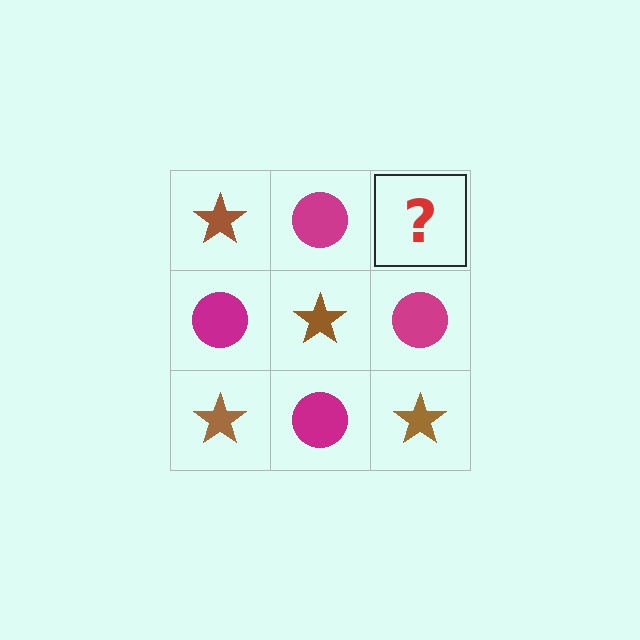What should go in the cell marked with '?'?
The missing cell should contain a brown star.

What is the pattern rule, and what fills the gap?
The rule is that it alternates brown star and magenta circle in a checkerboard pattern. The gap should be filled with a brown star.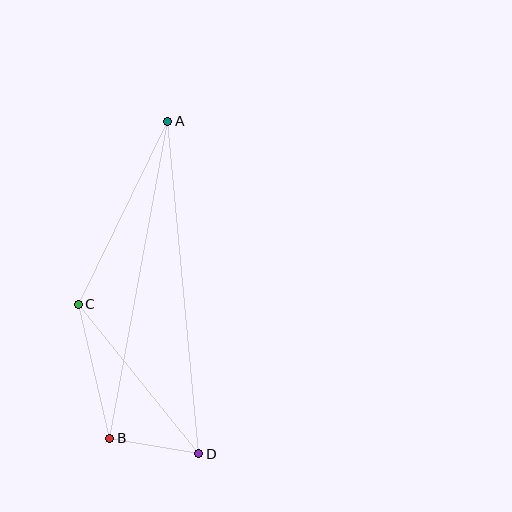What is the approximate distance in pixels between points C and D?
The distance between C and D is approximately 192 pixels.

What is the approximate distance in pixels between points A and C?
The distance between A and C is approximately 204 pixels.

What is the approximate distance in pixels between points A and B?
The distance between A and B is approximately 322 pixels.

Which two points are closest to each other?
Points B and D are closest to each other.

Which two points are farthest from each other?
Points A and D are farthest from each other.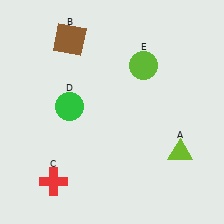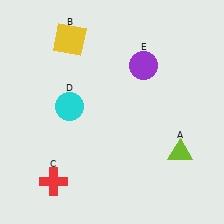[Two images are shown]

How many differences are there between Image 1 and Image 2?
There are 3 differences between the two images.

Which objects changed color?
B changed from brown to yellow. D changed from green to cyan. E changed from lime to purple.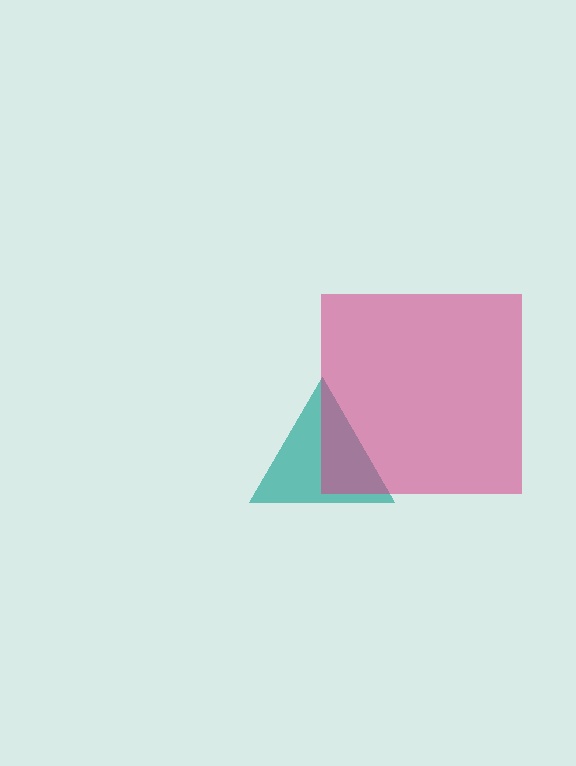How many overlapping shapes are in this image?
There are 2 overlapping shapes in the image.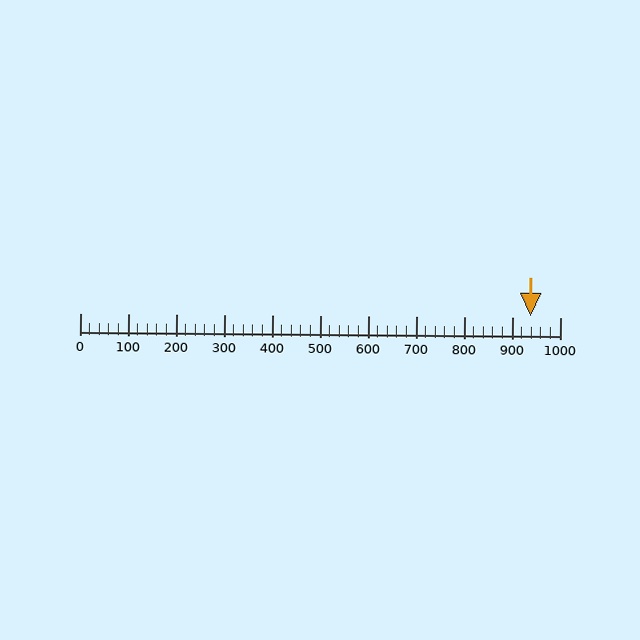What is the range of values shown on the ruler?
The ruler shows values from 0 to 1000.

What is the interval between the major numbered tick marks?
The major tick marks are spaced 100 units apart.